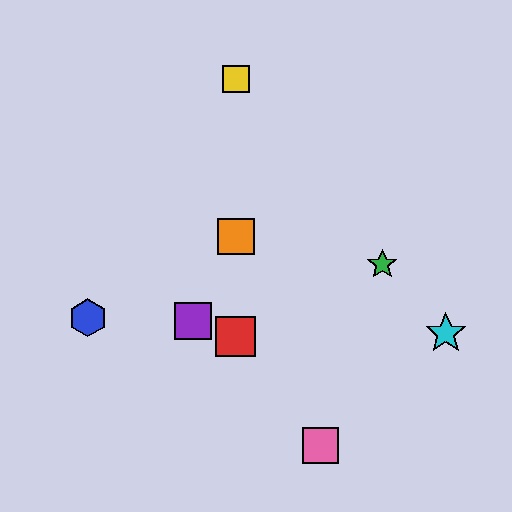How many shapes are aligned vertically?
3 shapes (the red square, the yellow square, the orange square) are aligned vertically.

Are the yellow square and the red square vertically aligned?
Yes, both are at x≈236.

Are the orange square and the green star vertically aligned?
No, the orange square is at x≈236 and the green star is at x≈382.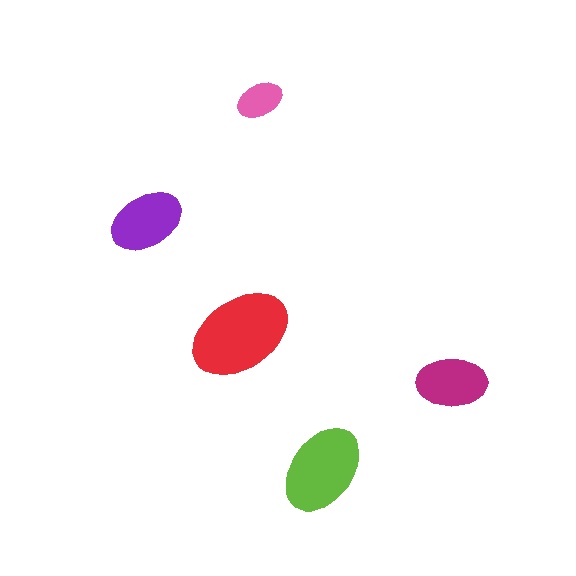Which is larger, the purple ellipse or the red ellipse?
The red one.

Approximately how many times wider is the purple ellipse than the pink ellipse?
About 1.5 times wider.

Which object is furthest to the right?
The magenta ellipse is rightmost.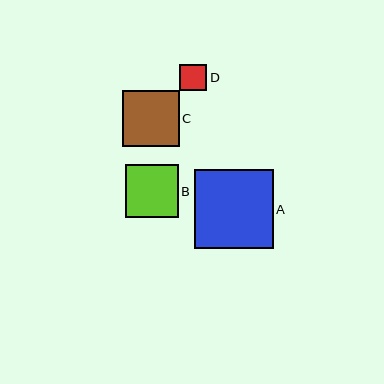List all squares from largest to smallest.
From largest to smallest: A, C, B, D.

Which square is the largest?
Square A is the largest with a size of approximately 79 pixels.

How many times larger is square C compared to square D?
Square C is approximately 2.1 times the size of square D.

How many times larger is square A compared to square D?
Square A is approximately 3.0 times the size of square D.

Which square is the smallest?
Square D is the smallest with a size of approximately 27 pixels.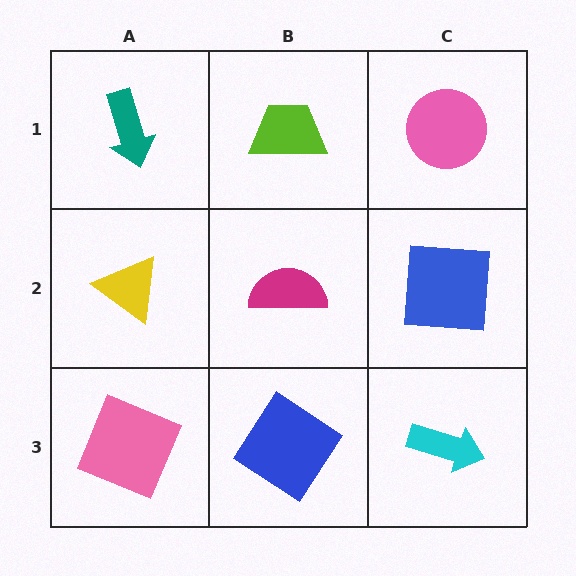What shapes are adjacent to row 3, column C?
A blue square (row 2, column C), a blue diamond (row 3, column B).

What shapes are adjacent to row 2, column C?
A pink circle (row 1, column C), a cyan arrow (row 3, column C), a magenta semicircle (row 2, column B).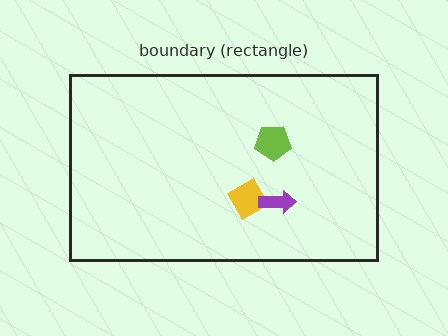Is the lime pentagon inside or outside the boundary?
Inside.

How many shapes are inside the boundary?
3 inside, 0 outside.